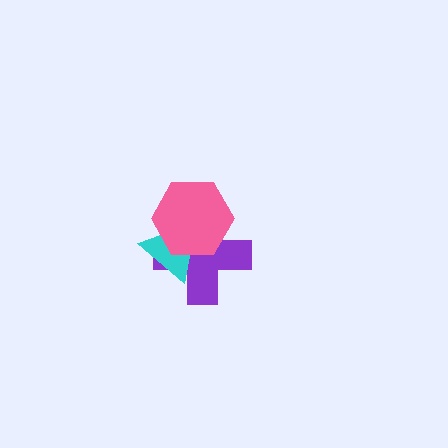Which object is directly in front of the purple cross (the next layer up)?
The cyan triangle is directly in front of the purple cross.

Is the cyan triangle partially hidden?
Yes, it is partially covered by another shape.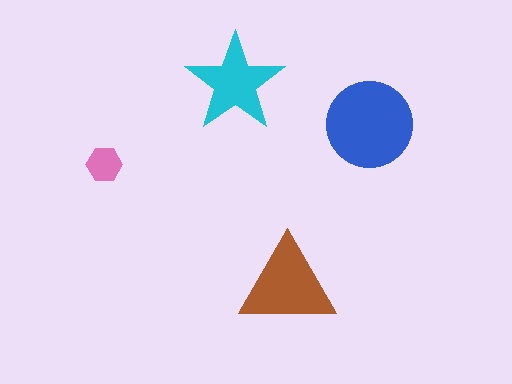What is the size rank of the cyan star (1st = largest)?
3rd.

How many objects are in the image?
There are 4 objects in the image.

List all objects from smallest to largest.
The pink hexagon, the cyan star, the brown triangle, the blue circle.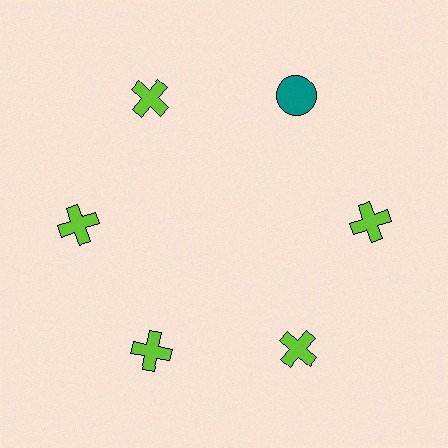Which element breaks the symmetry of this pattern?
The teal circle at roughly the 1 o'clock position breaks the symmetry. All other shapes are lime crosses.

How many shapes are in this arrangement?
There are 6 shapes arranged in a ring pattern.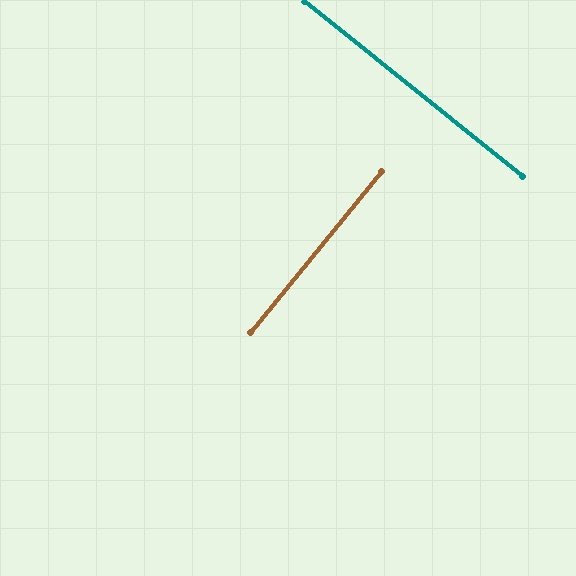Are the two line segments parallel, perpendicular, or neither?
Perpendicular — they meet at approximately 90°.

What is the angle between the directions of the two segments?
Approximately 90 degrees.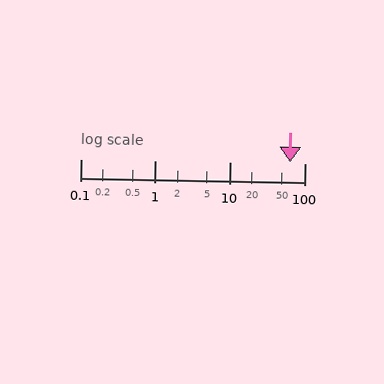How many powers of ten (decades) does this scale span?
The scale spans 3 decades, from 0.1 to 100.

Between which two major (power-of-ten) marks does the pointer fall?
The pointer is between 10 and 100.